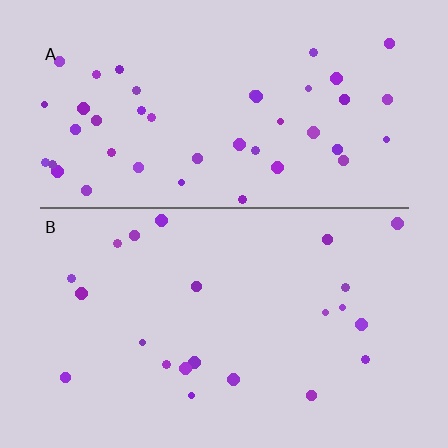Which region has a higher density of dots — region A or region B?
A (the top).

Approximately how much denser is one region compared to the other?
Approximately 2.0× — region A over region B.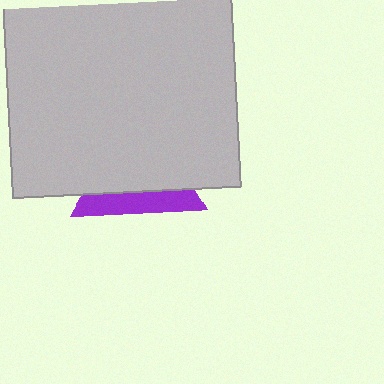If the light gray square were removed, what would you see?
You would see the complete purple triangle.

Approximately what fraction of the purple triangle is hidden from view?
Roughly 67% of the purple triangle is hidden behind the light gray square.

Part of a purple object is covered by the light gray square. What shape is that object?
It is a triangle.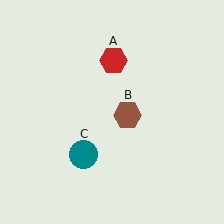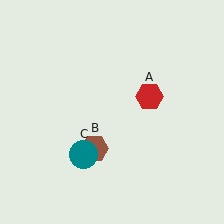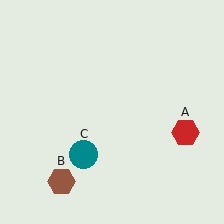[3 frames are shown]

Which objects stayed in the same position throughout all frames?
Teal circle (object C) remained stationary.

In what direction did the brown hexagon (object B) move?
The brown hexagon (object B) moved down and to the left.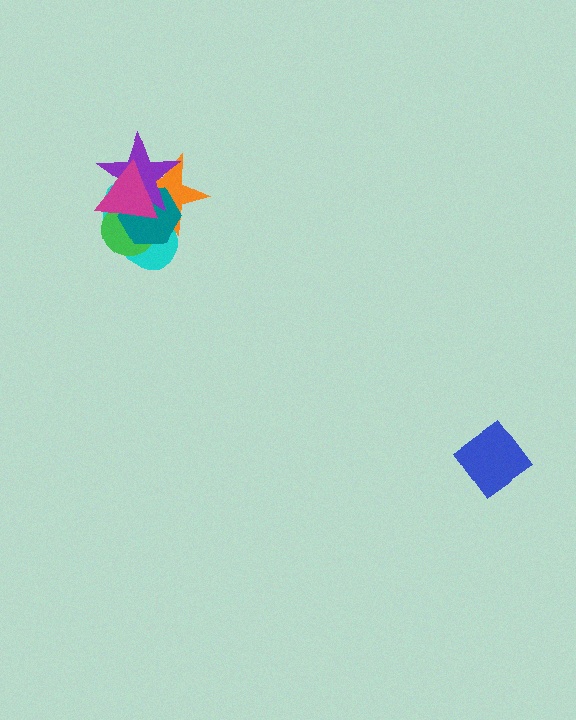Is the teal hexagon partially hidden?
Yes, it is partially covered by another shape.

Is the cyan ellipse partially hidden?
Yes, it is partially covered by another shape.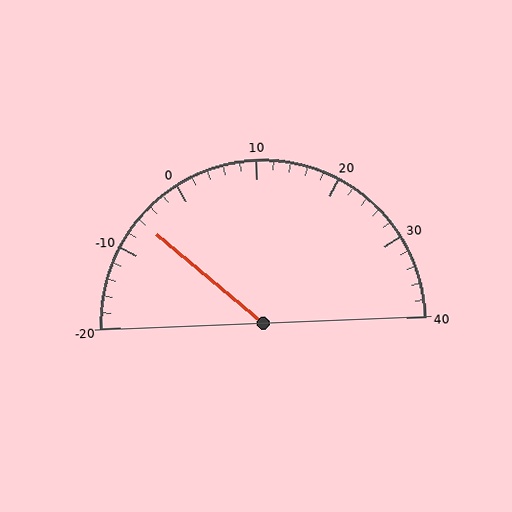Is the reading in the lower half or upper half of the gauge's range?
The reading is in the lower half of the range (-20 to 40).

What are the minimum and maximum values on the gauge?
The gauge ranges from -20 to 40.